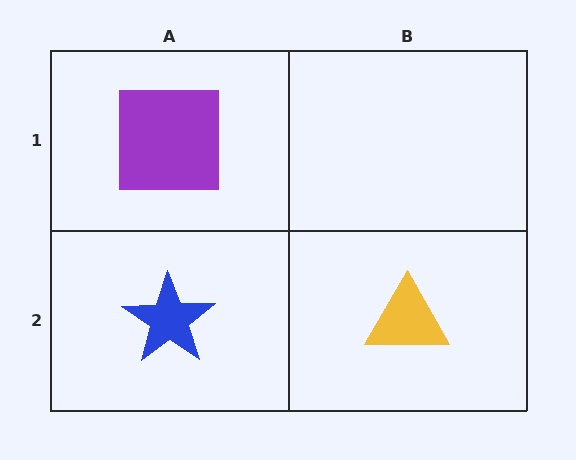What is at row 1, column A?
A purple square.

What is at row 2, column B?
A yellow triangle.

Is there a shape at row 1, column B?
No, that cell is empty.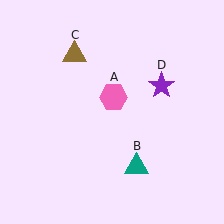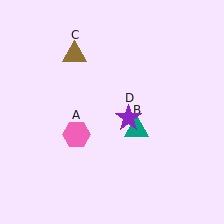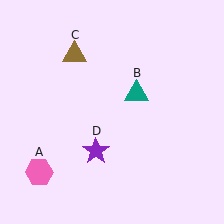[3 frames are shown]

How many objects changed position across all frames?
3 objects changed position: pink hexagon (object A), teal triangle (object B), purple star (object D).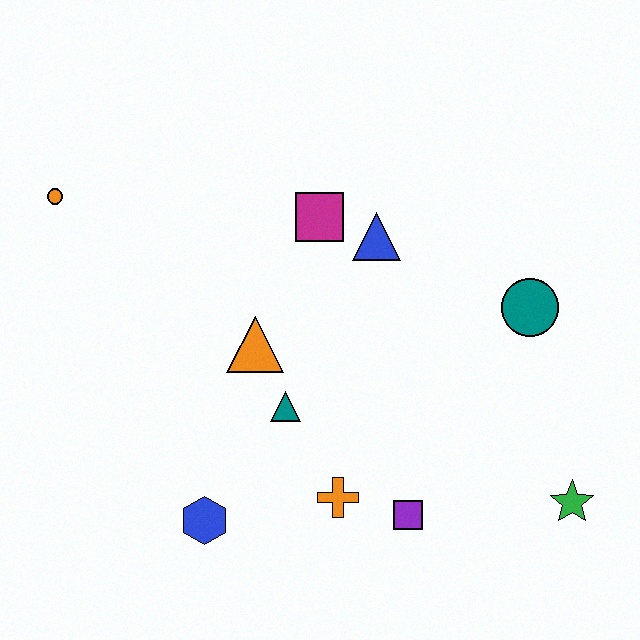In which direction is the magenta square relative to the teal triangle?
The magenta square is above the teal triangle.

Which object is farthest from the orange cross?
The orange circle is farthest from the orange cross.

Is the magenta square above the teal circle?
Yes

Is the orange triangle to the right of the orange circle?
Yes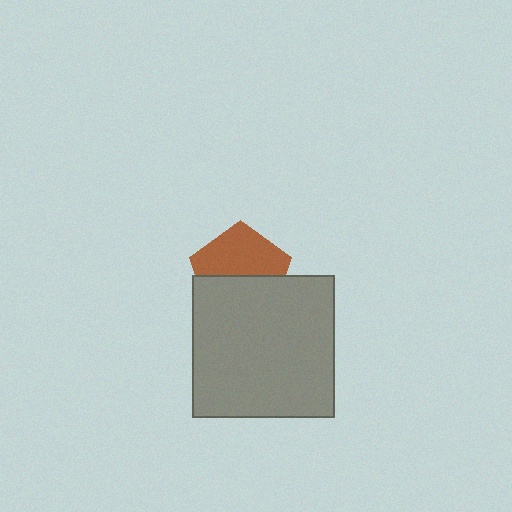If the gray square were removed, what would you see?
You would see the complete brown pentagon.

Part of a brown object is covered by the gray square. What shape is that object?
It is a pentagon.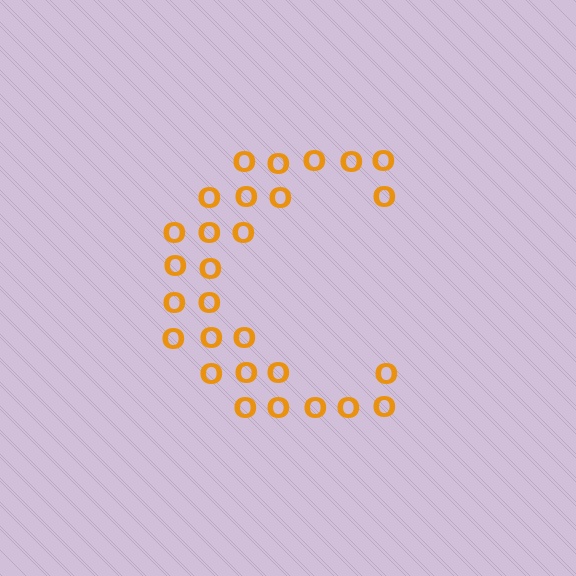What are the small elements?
The small elements are letter O's.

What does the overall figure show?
The overall figure shows the letter C.